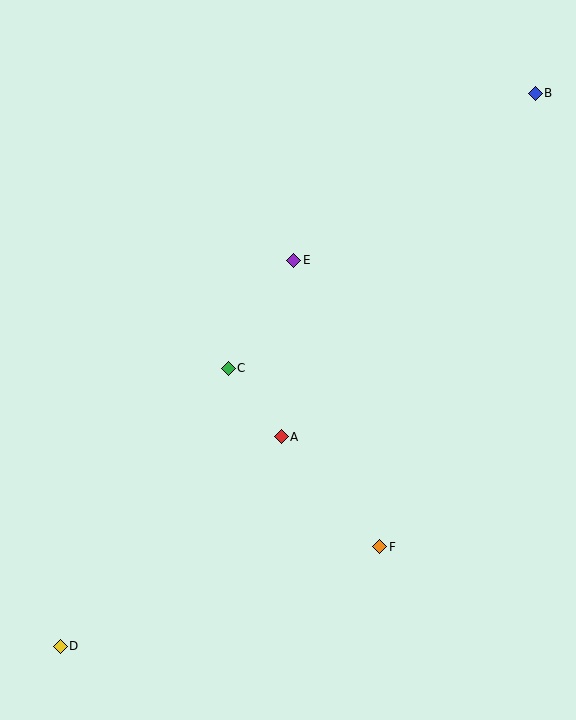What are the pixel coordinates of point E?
Point E is at (294, 260).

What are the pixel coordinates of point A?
Point A is at (281, 437).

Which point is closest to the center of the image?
Point C at (228, 368) is closest to the center.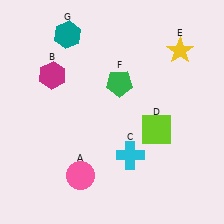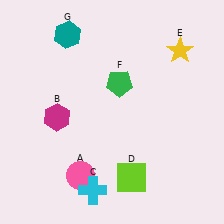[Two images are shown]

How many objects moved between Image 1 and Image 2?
3 objects moved between the two images.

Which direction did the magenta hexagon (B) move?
The magenta hexagon (B) moved down.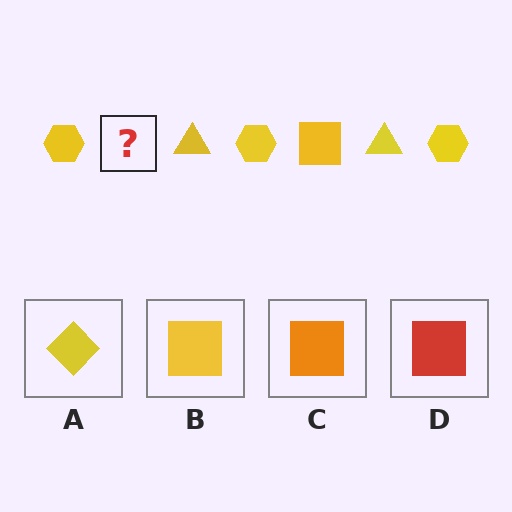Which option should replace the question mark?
Option B.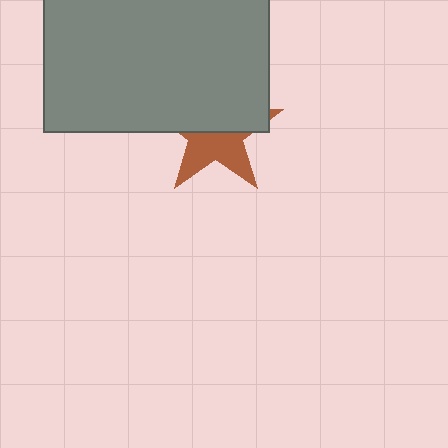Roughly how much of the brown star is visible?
A small part of it is visible (roughly 45%).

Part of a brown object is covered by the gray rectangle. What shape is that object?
It is a star.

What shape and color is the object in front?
The object in front is a gray rectangle.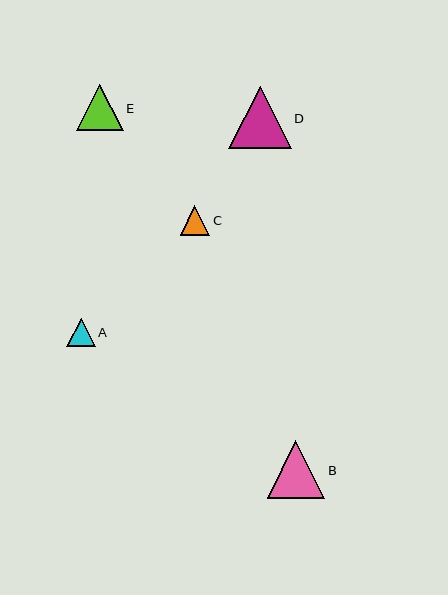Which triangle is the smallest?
Triangle A is the smallest with a size of approximately 29 pixels.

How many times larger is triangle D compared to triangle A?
Triangle D is approximately 2.2 times the size of triangle A.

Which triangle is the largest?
Triangle D is the largest with a size of approximately 62 pixels.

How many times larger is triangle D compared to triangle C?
Triangle D is approximately 2.1 times the size of triangle C.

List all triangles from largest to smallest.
From largest to smallest: D, B, E, C, A.